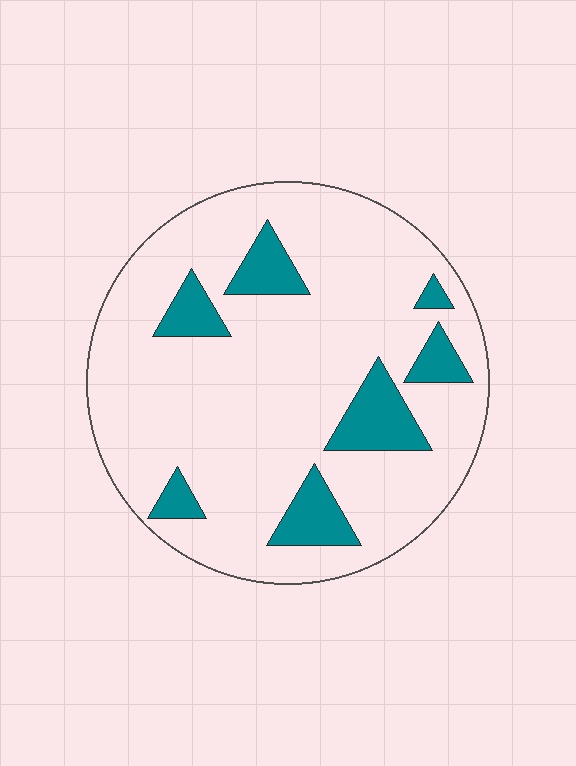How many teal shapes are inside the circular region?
7.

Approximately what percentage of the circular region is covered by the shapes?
Approximately 15%.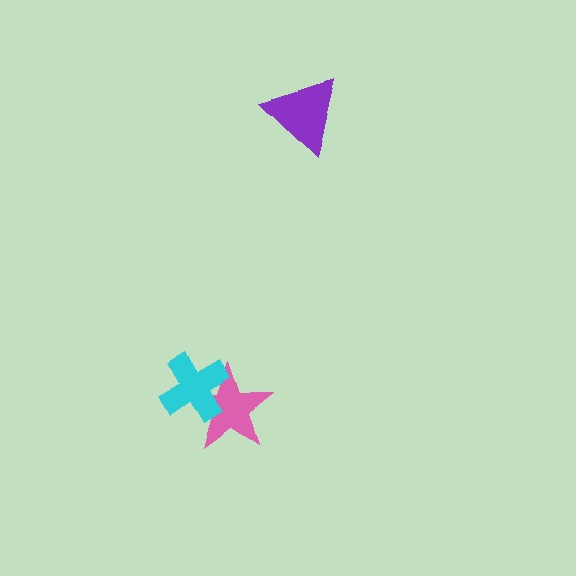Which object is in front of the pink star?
The cyan cross is in front of the pink star.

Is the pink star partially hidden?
Yes, it is partially covered by another shape.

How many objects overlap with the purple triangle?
0 objects overlap with the purple triangle.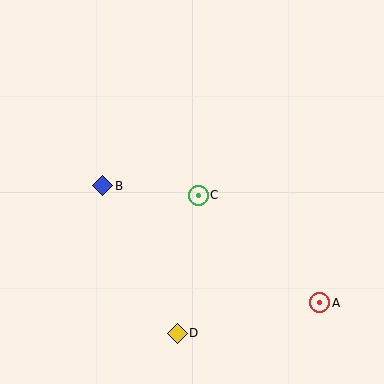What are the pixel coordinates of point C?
Point C is at (198, 195).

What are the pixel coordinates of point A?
Point A is at (320, 303).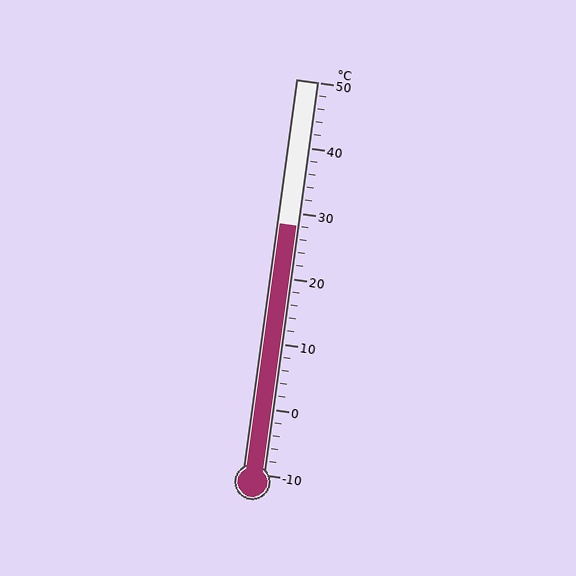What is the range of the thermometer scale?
The thermometer scale ranges from -10°C to 50°C.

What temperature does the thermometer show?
The thermometer shows approximately 28°C.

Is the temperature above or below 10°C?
The temperature is above 10°C.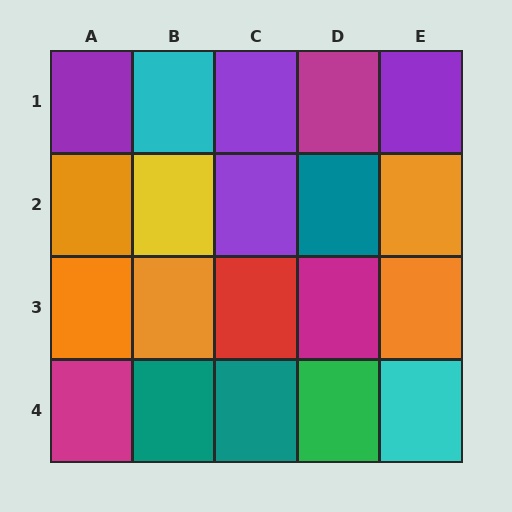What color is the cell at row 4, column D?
Green.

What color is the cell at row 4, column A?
Magenta.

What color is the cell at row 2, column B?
Yellow.